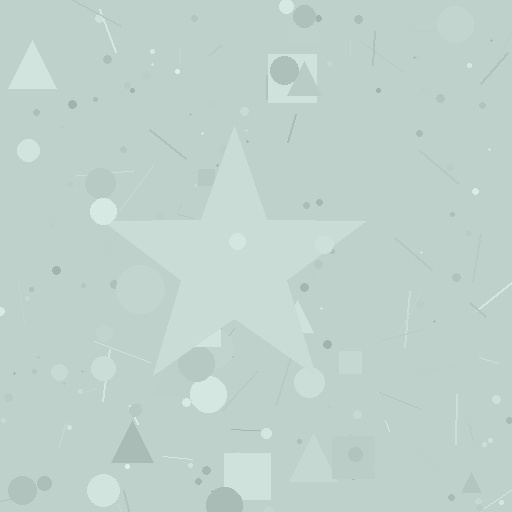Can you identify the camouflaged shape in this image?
The camouflaged shape is a star.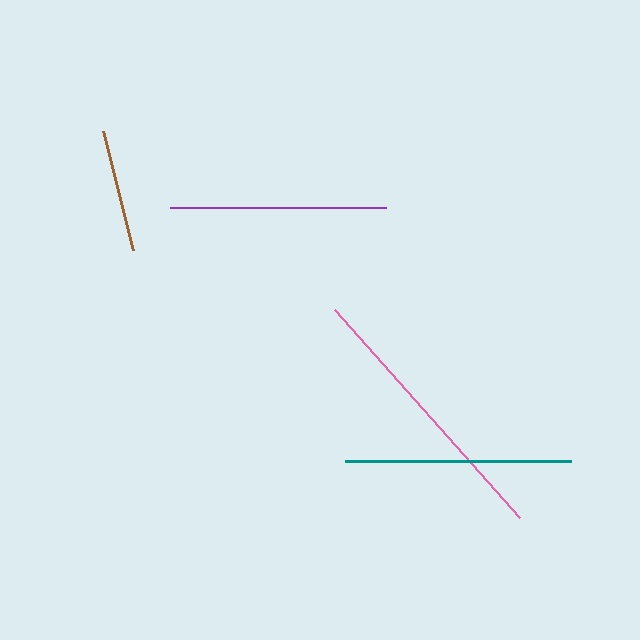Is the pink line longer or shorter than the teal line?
The pink line is longer than the teal line.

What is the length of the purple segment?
The purple segment is approximately 217 pixels long.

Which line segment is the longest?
The pink line is the longest at approximately 278 pixels.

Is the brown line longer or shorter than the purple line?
The purple line is longer than the brown line.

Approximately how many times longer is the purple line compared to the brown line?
The purple line is approximately 1.8 times the length of the brown line.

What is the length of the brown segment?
The brown segment is approximately 123 pixels long.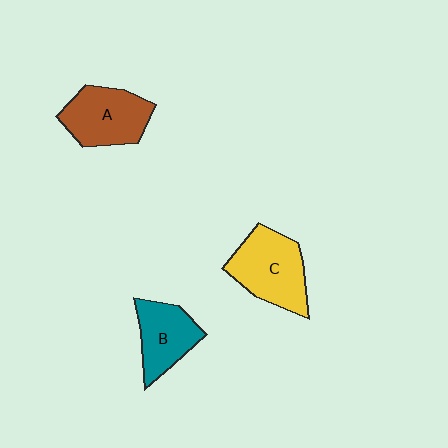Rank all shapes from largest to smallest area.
From largest to smallest: C (yellow), A (brown), B (teal).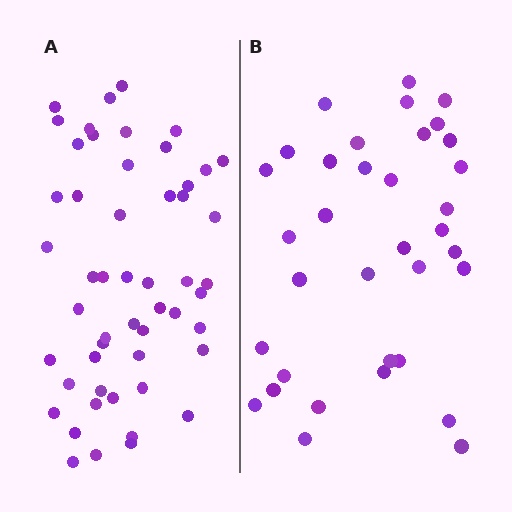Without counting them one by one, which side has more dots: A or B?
Region A (the left region) has more dots.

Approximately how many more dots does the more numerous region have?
Region A has approximately 15 more dots than region B.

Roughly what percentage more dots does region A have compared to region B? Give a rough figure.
About 50% more.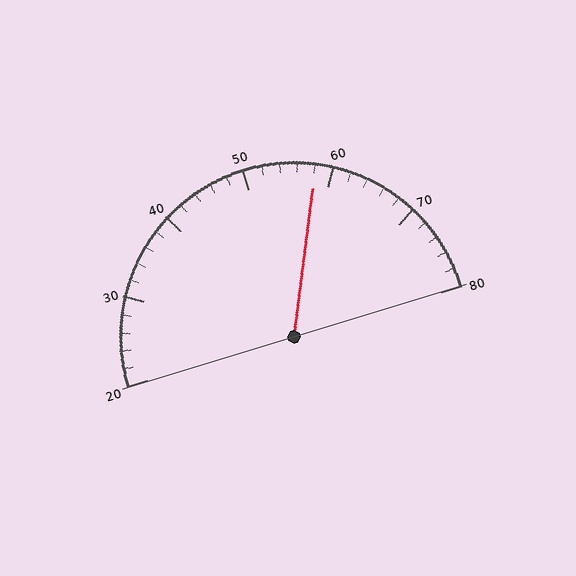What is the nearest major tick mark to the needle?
The nearest major tick mark is 60.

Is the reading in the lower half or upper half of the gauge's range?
The reading is in the upper half of the range (20 to 80).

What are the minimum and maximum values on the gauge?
The gauge ranges from 20 to 80.